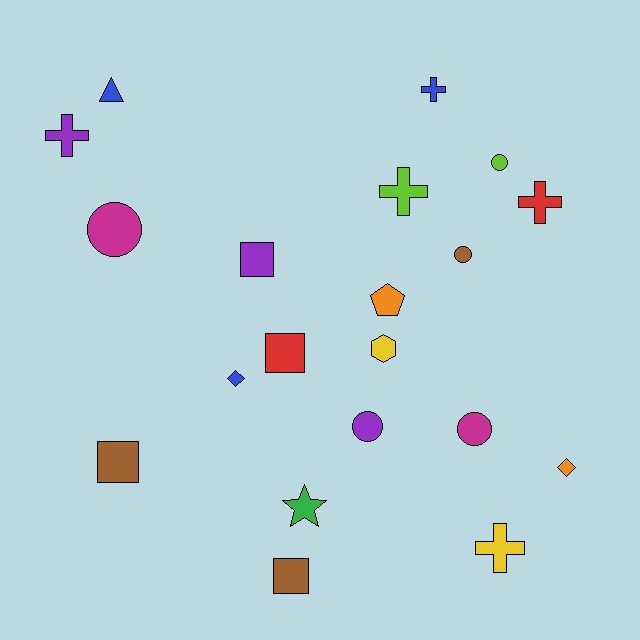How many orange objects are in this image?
There are 2 orange objects.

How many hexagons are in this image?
There is 1 hexagon.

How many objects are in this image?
There are 20 objects.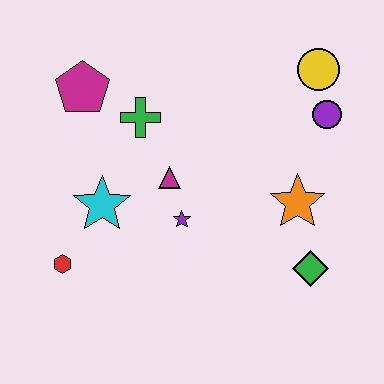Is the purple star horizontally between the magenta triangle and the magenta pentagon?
No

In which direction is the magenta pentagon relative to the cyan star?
The magenta pentagon is above the cyan star.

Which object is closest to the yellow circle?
The purple circle is closest to the yellow circle.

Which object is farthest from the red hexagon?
The yellow circle is farthest from the red hexagon.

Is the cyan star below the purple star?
No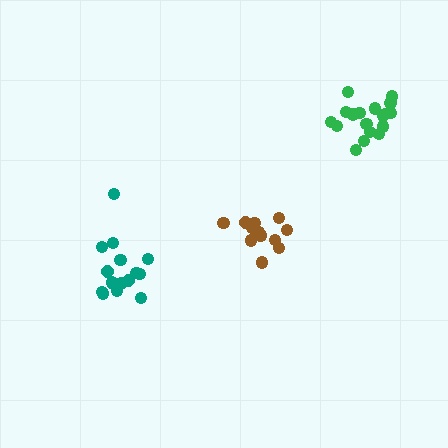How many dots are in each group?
Group 1: 18 dots, Group 2: 14 dots, Group 3: 16 dots (48 total).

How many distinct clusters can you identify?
There are 3 distinct clusters.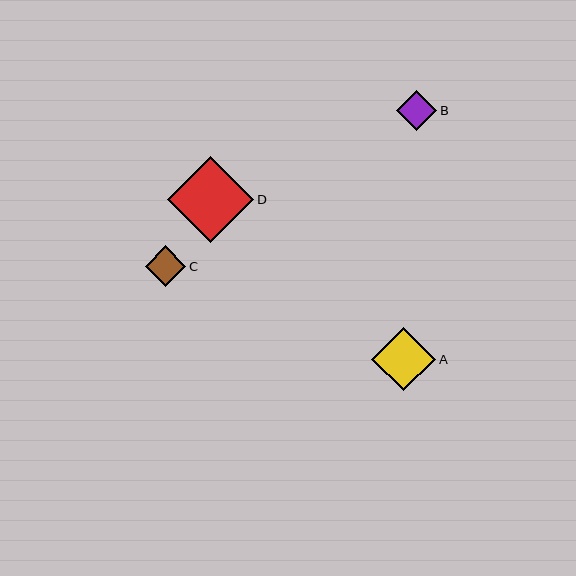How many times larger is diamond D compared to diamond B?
Diamond D is approximately 2.1 times the size of diamond B.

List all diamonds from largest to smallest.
From largest to smallest: D, A, C, B.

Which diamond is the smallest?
Diamond B is the smallest with a size of approximately 40 pixels.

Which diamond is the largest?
Diamond D is the largest with a size of approximately 86 pixels.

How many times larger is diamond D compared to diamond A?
Diamond D is approximately 1.4 times the size of diamond A.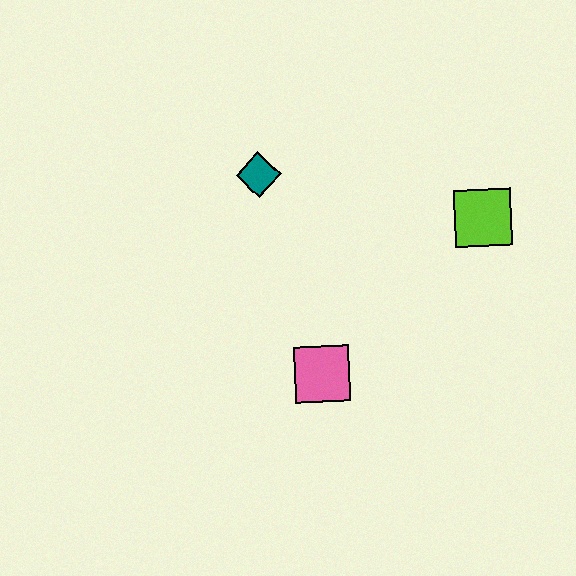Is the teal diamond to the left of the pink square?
Yes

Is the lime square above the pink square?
Yes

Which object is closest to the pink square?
The teal diamond is closest to the pink square.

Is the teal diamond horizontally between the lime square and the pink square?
No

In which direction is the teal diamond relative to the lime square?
The teal diamond is to the left of the lime square.